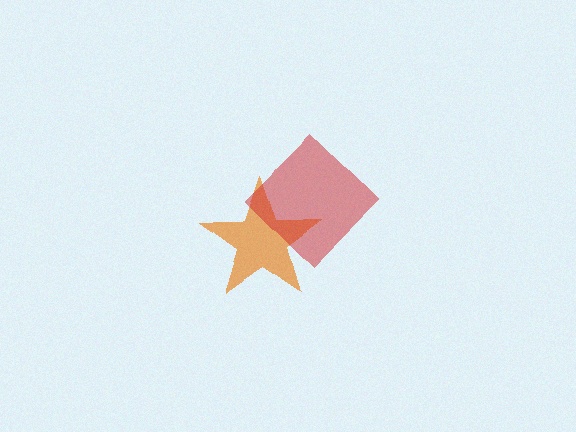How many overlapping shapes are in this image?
There are 2 overlapping shapes in the image.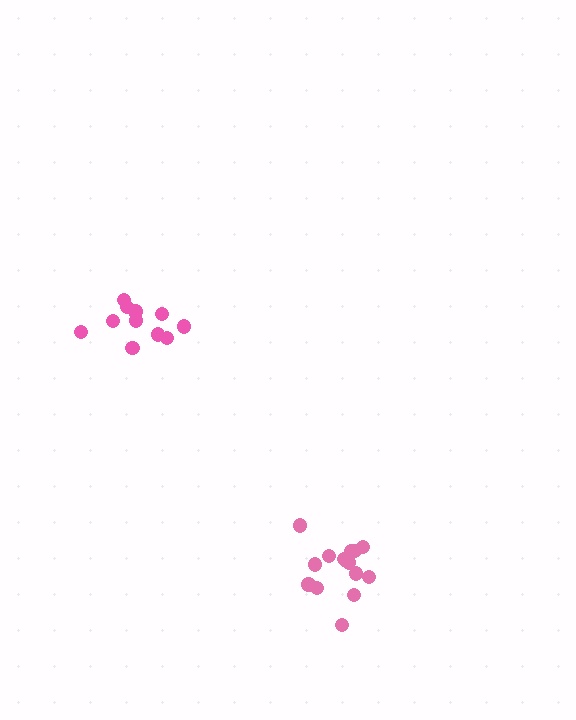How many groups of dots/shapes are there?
There are 2 groups.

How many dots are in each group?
Group 1: 15 dots, Group 2: 11 dots (26 total).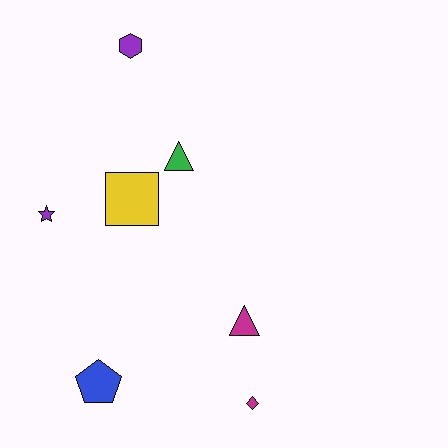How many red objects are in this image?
There are no red objects.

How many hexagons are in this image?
There is 1 hexagon.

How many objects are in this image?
There are 7 objects.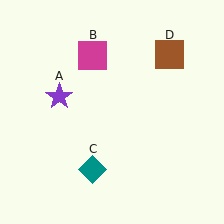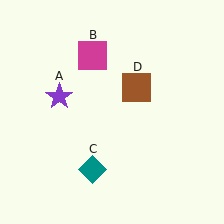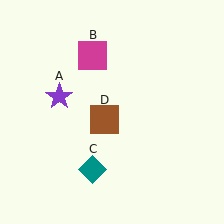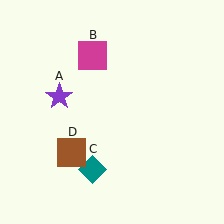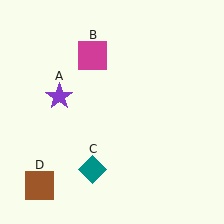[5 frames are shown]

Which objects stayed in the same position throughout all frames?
Purple star (object A) and magenta square (object B) and teal diamond (object C) remained stationary.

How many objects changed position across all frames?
1 object changed position: brown square (object D).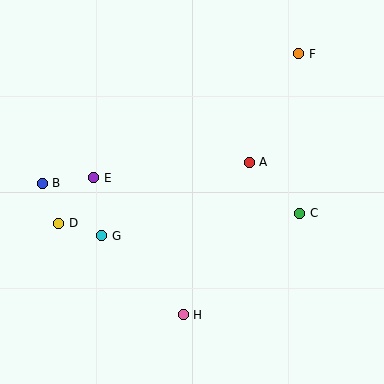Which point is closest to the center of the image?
Point A at (249, 162) is closest to the center.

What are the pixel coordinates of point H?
Point H is at (183, 315).